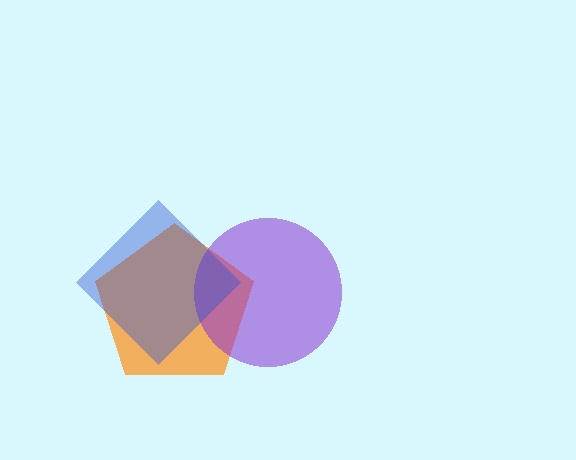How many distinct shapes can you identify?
There are 3 distinct shapes: an orange pentagon, a purple circle, a blue diamond.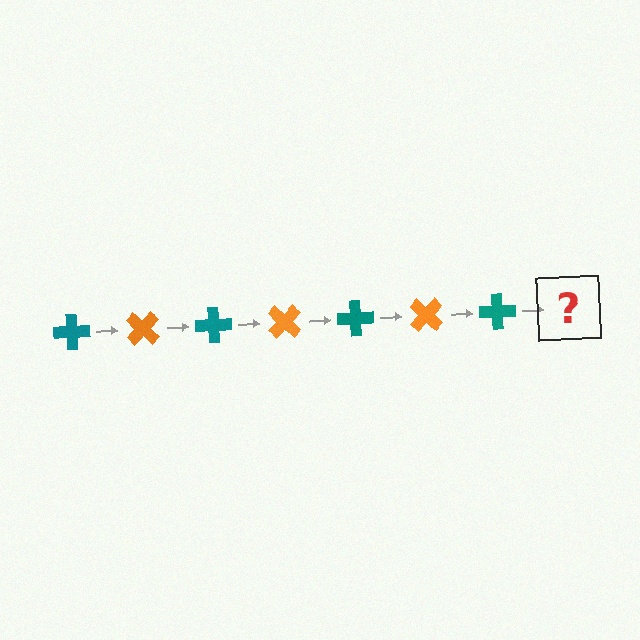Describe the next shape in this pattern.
It should be an orange cross, rotated 315 degrees from the start.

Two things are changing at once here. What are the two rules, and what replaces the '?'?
The two rules are that it rotates 45 degrees each step and the color cycles through teal and orange. The '?' should be an orange cross, rotated 315 degrees from the start.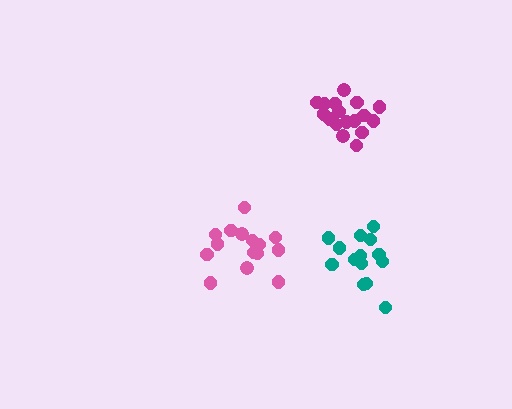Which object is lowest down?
The teal cluster is bottommost.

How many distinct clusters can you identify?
There are 3 distinct clusters.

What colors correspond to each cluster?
The clusters are colored: magenta, pink, teal.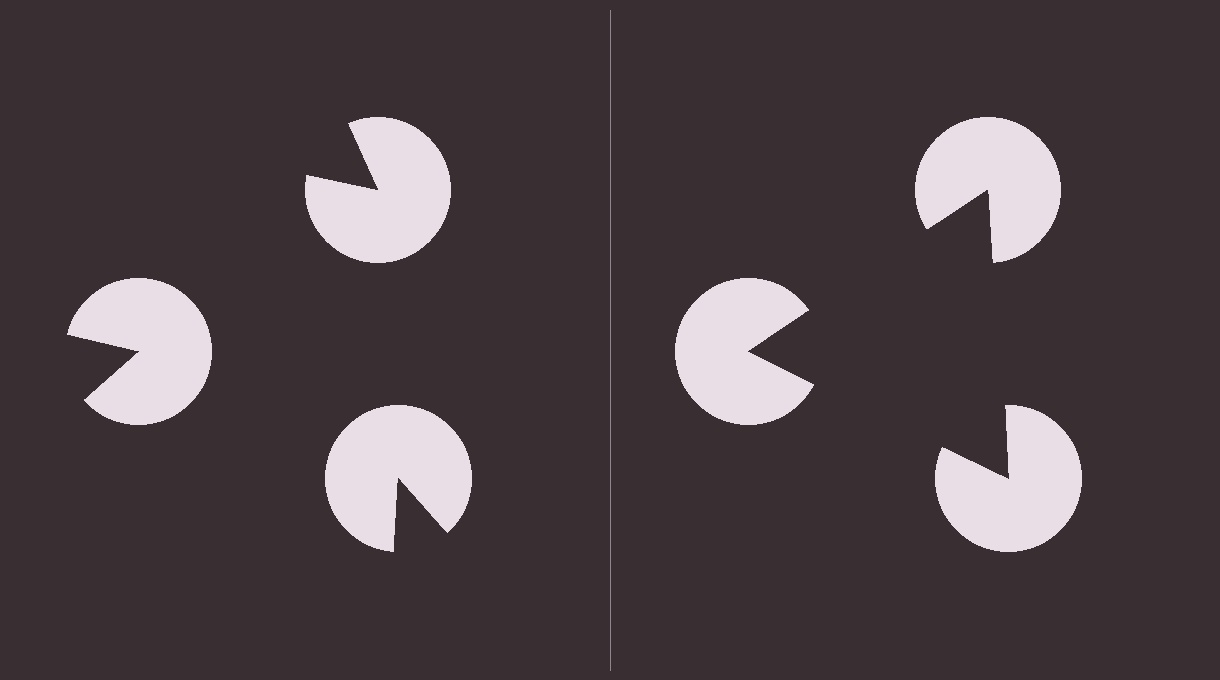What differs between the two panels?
The pac-man discs are positioned identically on both sides; only the wedge orientations differ. On the right they align to a triangle; on the left they are misaligned.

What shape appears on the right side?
An illusory triangle.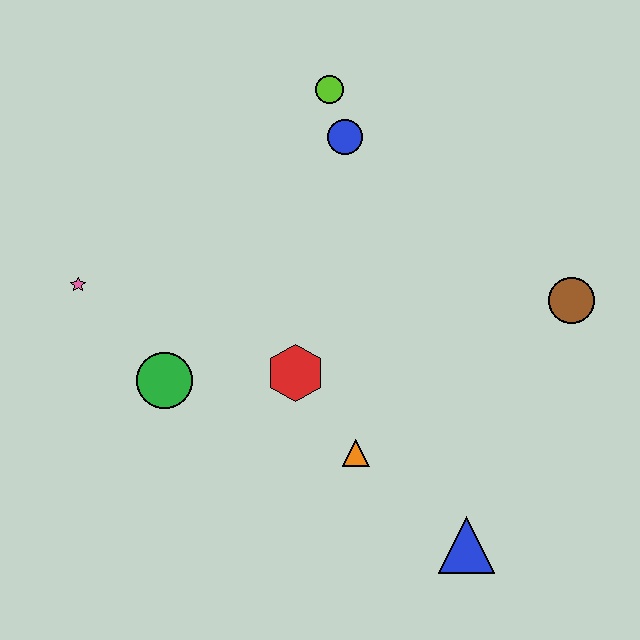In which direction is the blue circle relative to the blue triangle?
The blue circle is above the blue triangle.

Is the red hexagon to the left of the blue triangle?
Yes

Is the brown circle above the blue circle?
No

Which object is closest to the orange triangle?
The red hexagon is closest to the orange triangle.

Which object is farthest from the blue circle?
The blue triangle is farthest from the blue circle.